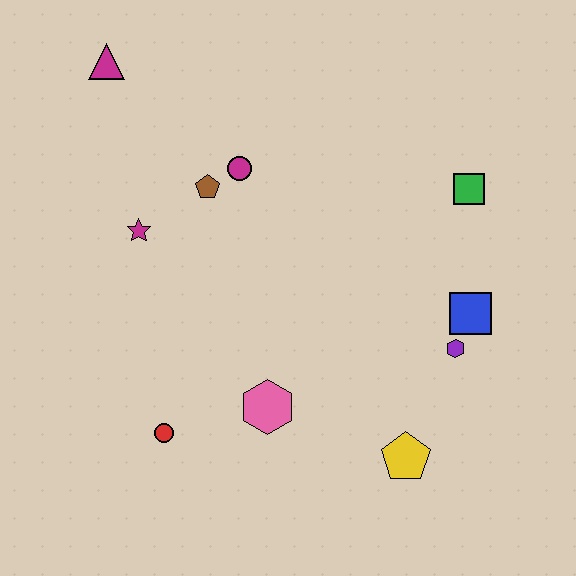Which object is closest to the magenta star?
The brown pentagon is closest to the magenta star.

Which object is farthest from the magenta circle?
The yellow pentagon is farthest from the magenta circle.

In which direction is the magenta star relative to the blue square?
The magenta star is to the left of the blue square.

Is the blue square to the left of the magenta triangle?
No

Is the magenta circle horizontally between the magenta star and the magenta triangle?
No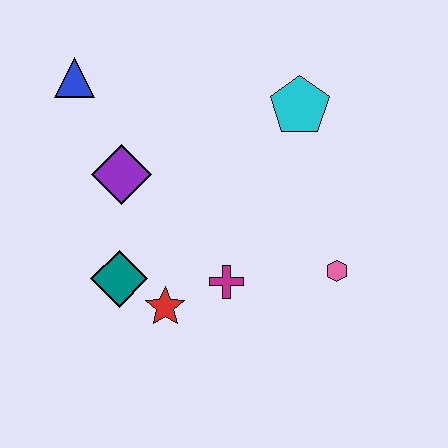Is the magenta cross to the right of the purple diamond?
Yes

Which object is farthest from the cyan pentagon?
The teal diamond is farthest from the cyan pentagon.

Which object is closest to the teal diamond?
The red star is closest to the teal diamond.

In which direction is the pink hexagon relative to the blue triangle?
The pink hexagon is to the right of the blue triangle.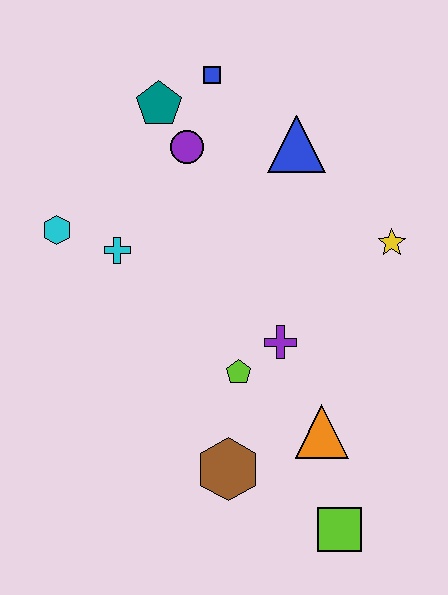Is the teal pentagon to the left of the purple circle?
Yes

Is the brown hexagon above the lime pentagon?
No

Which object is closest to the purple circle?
The teal pentagon is closest to the purple circle.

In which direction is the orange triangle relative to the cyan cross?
The orange triangle is to the right of the cyan cross.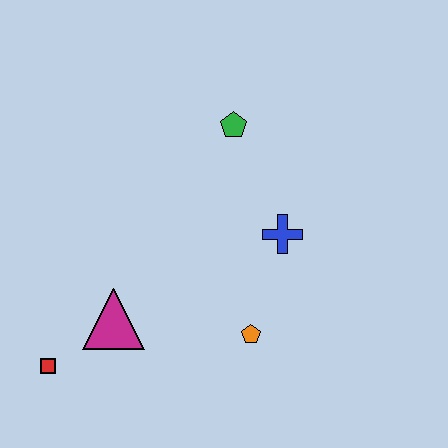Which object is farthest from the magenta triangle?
The green pentagon is farthest from the magenta triangle.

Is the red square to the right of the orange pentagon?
No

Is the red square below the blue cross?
Yes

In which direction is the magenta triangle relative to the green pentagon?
The magenta triangle is below the green pentagon.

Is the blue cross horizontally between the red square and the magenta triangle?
No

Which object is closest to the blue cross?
The orange pentagon is closest to the blue cross.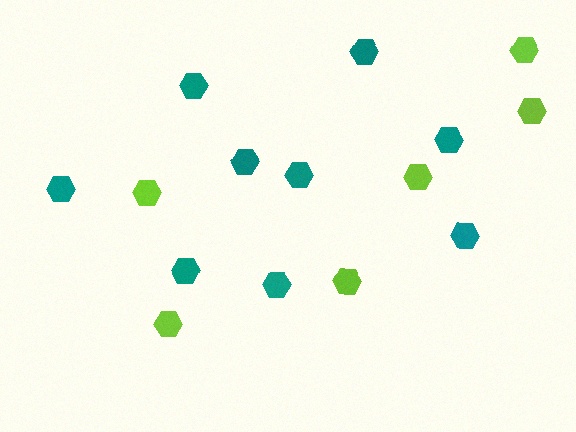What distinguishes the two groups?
There are 2 groups: one group of lime hexagons (6) and one group of teal hexagons (9).